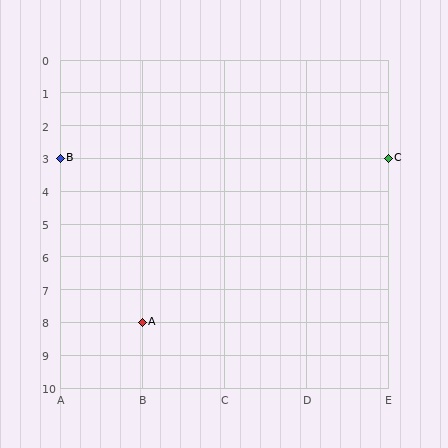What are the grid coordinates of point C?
Point C is at grid coordinates (E, 3).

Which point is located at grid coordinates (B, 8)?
Point A is at (B, 8).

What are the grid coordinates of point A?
Point A is at grid coordinates (B, 8).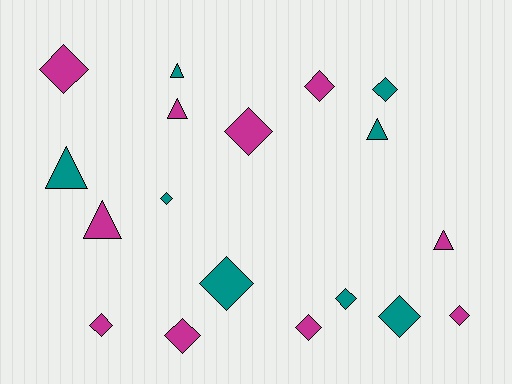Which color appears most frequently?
Magenta, with 10 objects.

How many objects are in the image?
There are 18 objects.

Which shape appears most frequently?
Diamond, with 12 objects.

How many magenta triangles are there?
There are 3 magenta triangles.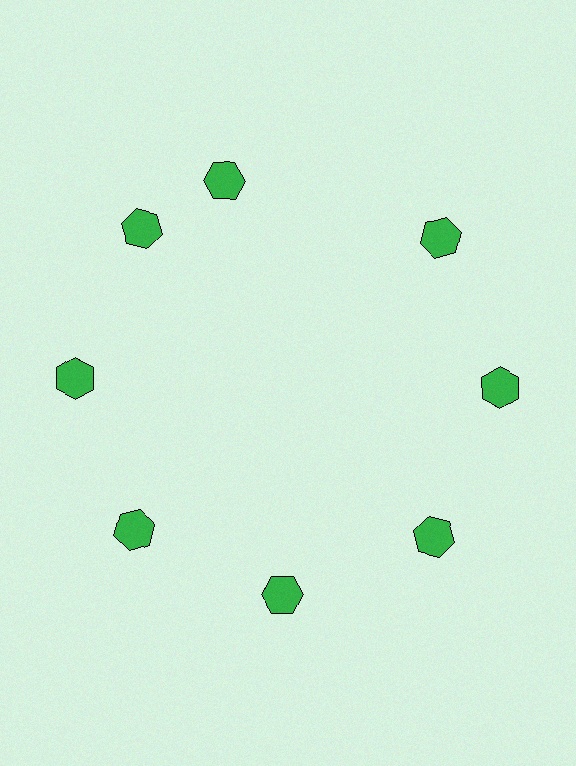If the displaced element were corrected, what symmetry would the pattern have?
It would have 8-fold rotational symmetry — the pattern would map onto itself every 45 degrees.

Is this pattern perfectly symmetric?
No. The 8 green hexagons are arranged in a ring, but one element near the 12 o'clock position is rotated out of alignment along the ring, breaking the 8-fold rotational symmetry.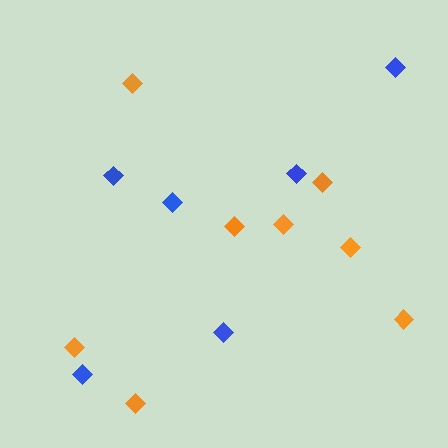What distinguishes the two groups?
There are 2 groups: one group of orange diamonds (8) and one group of blue diamonds (6).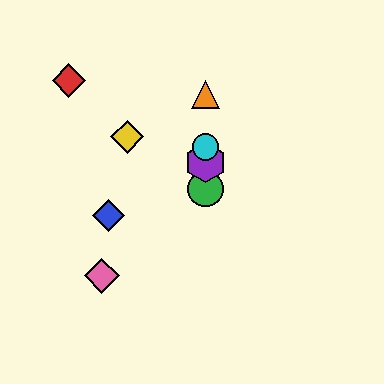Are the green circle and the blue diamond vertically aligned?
No, the green circle is at x≈205 and the blue diamond is at x≈108.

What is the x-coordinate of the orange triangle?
The orange triangle is at x≈205.